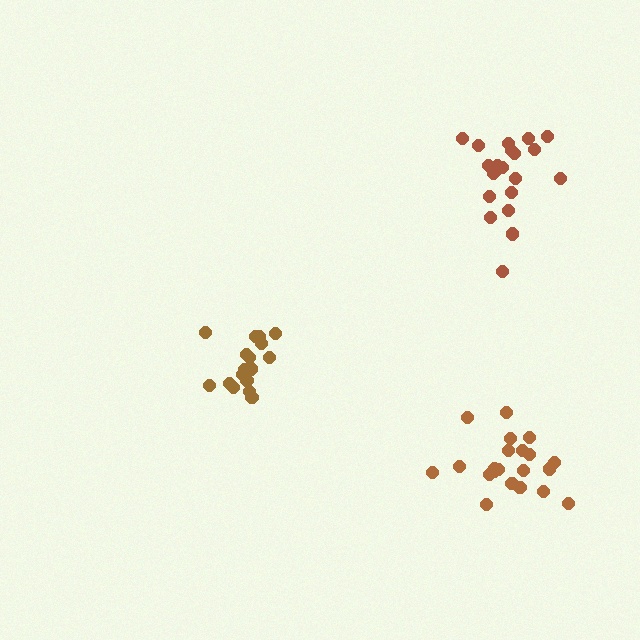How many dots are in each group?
Group 1: 17 dots, Group 2: 21 dots, Group 3: 21 dots (59 total).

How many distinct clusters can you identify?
There are 3 distinct clusters.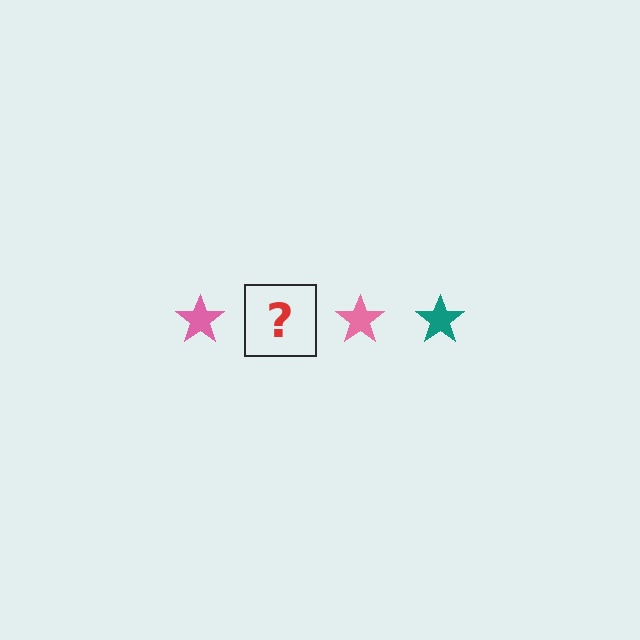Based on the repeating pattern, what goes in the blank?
The blank should be a teal star.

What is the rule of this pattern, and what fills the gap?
The rule is that the pattern cycles through pink, teal stars. The gap should be filled with a teal star.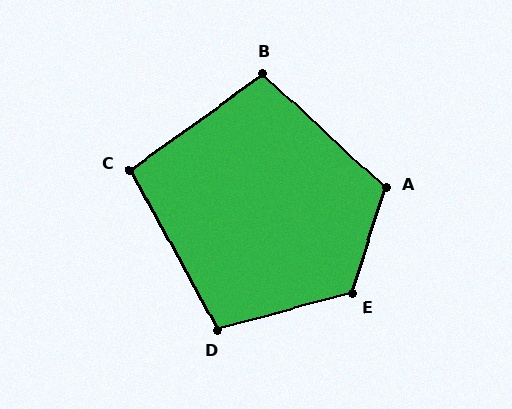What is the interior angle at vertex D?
Approximately 104 degrees (obtuse).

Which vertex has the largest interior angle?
E, at approximately 123 degrees.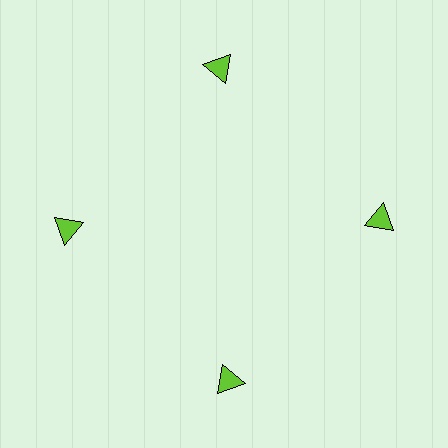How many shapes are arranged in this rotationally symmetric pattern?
There are 4 shapes, arranged in 4 groups of 1.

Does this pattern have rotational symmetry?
Yes, this pattern has 4-fold rotational symmetry. It looks the same after rotating 90 degrees around the center.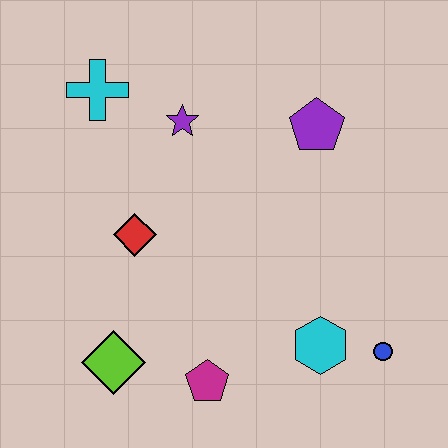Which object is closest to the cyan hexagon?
The blue circle is closest to the cyan hexagon.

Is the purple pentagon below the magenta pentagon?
No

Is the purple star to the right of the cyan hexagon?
No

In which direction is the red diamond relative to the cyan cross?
The red diamond is below the cyan cross.